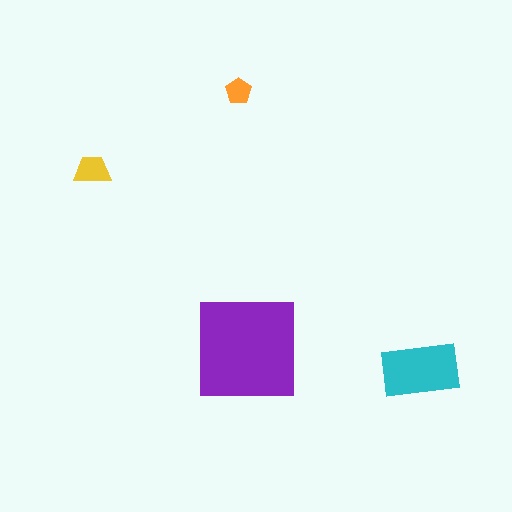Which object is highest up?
The orange pentagon is topmost.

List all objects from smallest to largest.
The orange pentagon, the yellow trapezoid, the cyan rectangle, the purple square.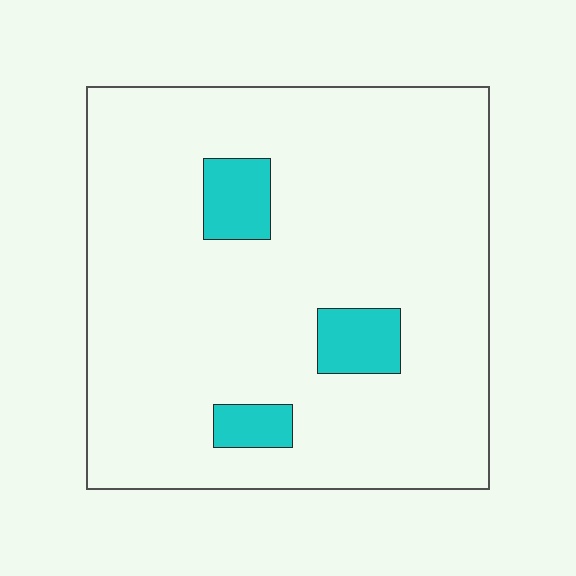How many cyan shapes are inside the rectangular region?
3.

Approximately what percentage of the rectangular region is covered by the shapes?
Approximately 10%.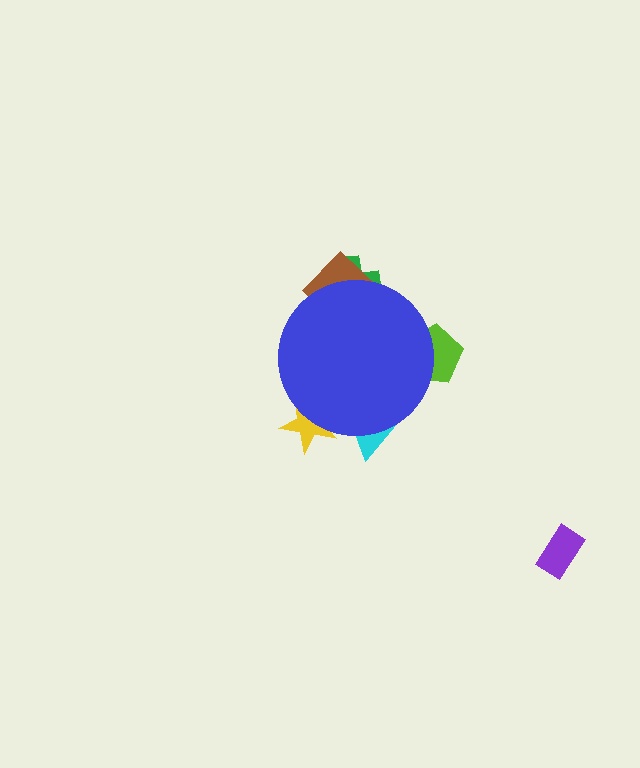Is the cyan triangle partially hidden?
Yes, the cyan triangle is partially hidden behind the blue circle.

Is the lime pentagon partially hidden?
Yes, the lime pentagon is partially hidden behind the blue circle.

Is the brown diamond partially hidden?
Yes, the brown diamond is partially hidden behind the blue circle.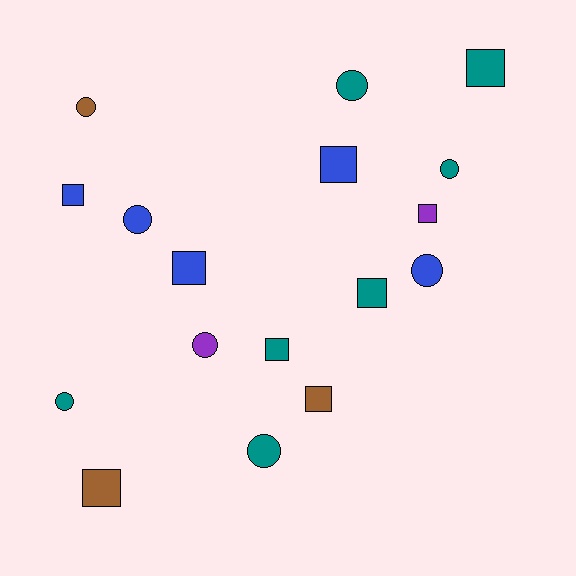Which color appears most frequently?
Teal, with 7 objects.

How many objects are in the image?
There are 17 objects.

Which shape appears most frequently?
Square, with 9 objects.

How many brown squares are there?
There are 2 brown squares.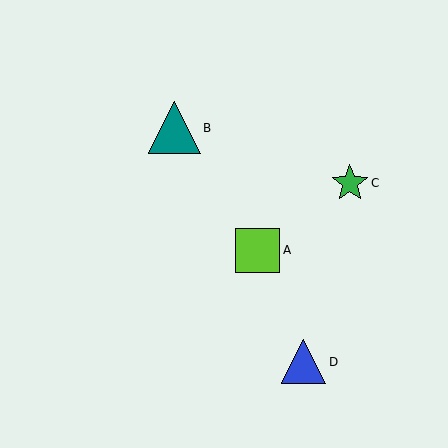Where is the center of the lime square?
The center of the lime square is at (258, 251).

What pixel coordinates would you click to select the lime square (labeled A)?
Click at (258, 251) to select the lime square A.